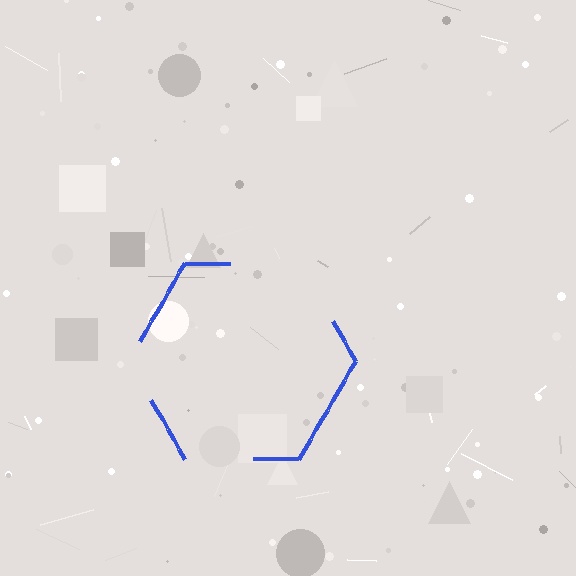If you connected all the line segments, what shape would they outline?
They would outline a hexagon.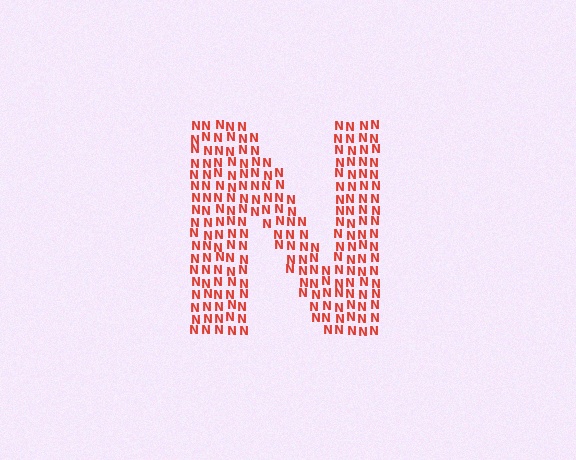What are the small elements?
The small elements are letter N's.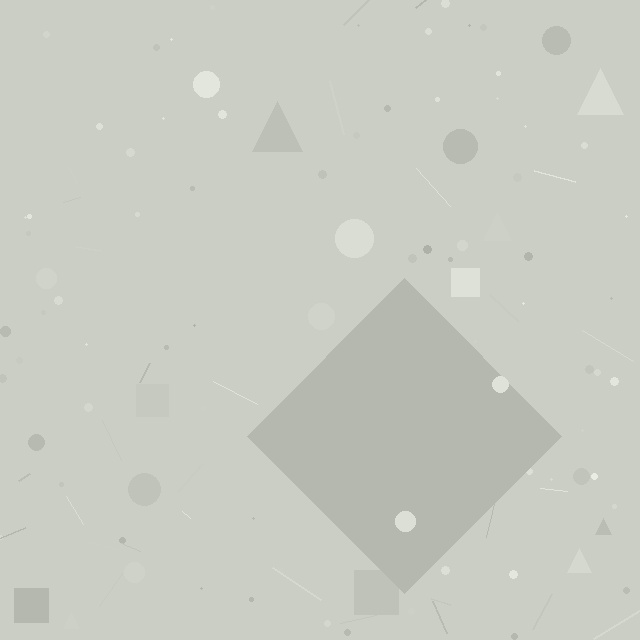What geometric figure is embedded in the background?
A diamond is embedded in the background.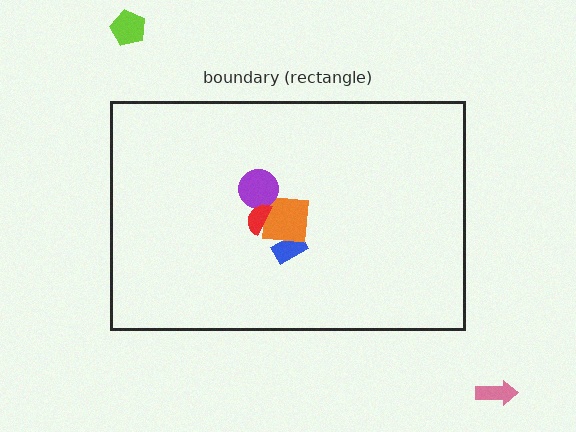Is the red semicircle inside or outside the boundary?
Inside.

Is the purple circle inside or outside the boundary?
Inside.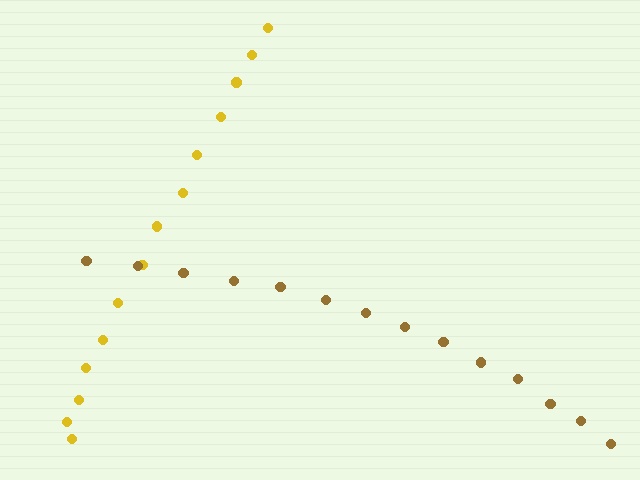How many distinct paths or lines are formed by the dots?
There are 2 distinct paths.